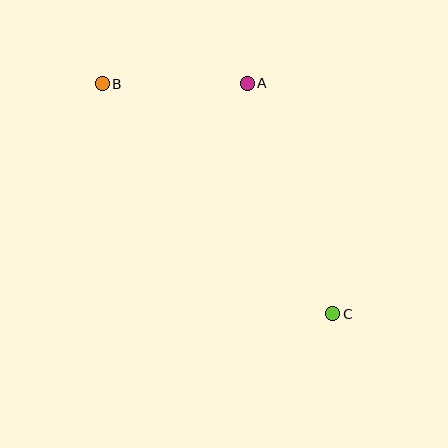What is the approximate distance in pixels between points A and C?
The distance between A and C is approximately 246 pixels.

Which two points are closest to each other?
Points A and B are closest to each other.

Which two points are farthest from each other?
Points B and C are farthest from each other.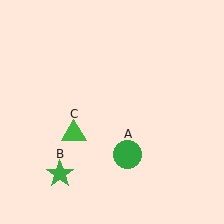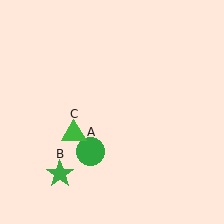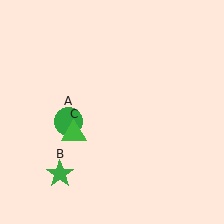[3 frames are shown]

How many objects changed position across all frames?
1 object changed position: green circle (object A).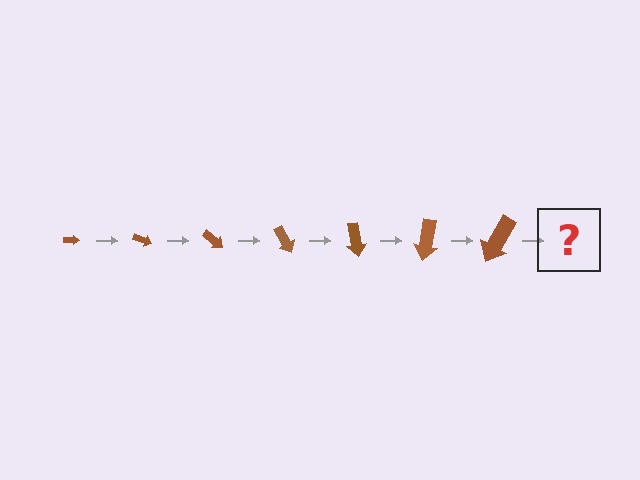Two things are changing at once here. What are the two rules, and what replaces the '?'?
The two rules are that the arrow grows larger each step and it rotates 20 degrees each step. The '?' should be an arrow, larger than the previous one and rotated 140 degrees from the start.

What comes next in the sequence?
The next element should be an arrow, larger than the previous one and rotated 140 degrees from the start.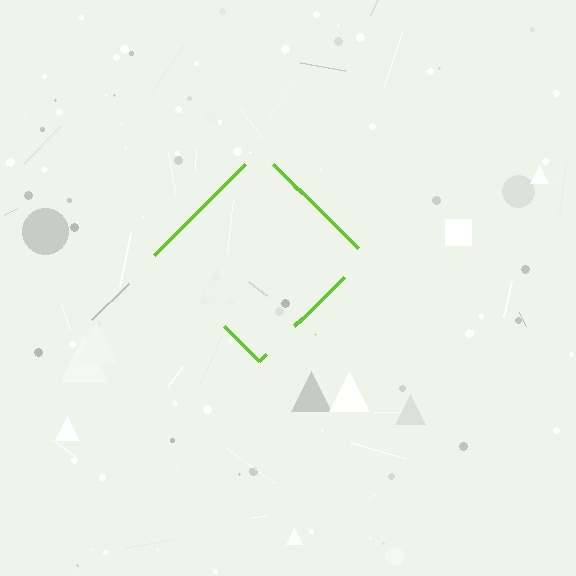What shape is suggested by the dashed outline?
The dashed outline suggests a diamond.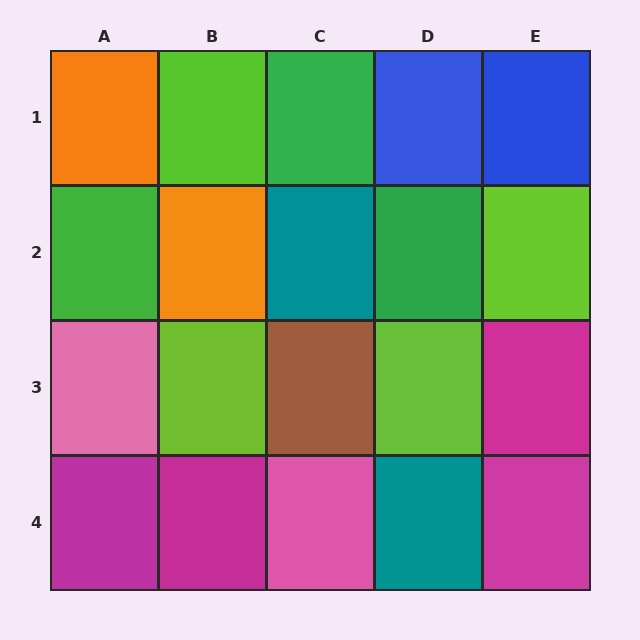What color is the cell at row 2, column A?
Green.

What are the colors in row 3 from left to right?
Pink, lime, brown, lime, magenta.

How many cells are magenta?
4 cells are magenta.